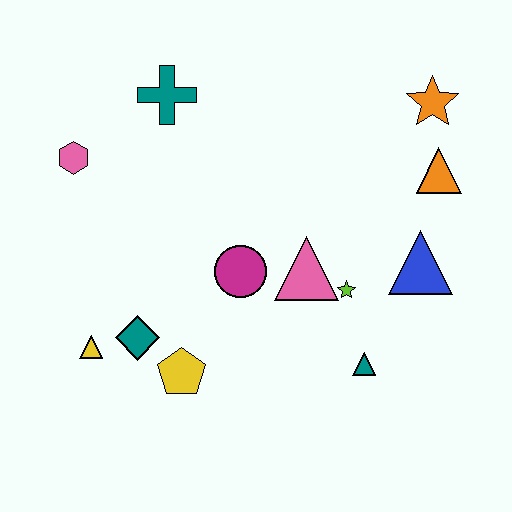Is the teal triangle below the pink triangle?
Yes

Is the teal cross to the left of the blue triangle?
Yes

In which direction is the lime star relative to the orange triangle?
The lime star is below the orange triangle.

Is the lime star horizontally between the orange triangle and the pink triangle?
Yes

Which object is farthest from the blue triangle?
The pink hexagon is farthest from the blue triangle.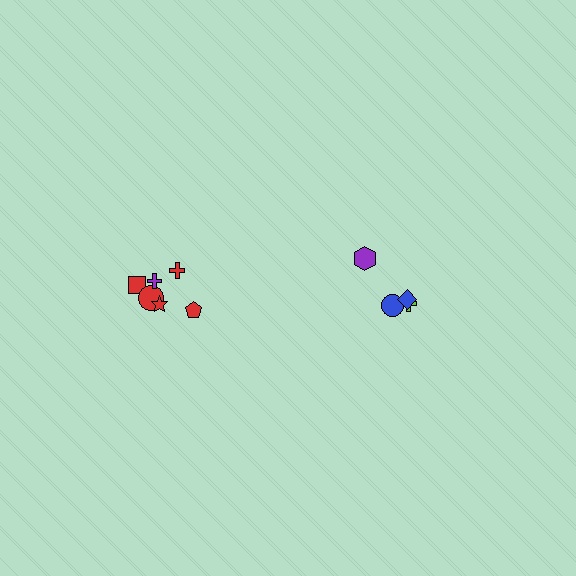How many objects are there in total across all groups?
There are 10 objects.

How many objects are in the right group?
There are 4 objects.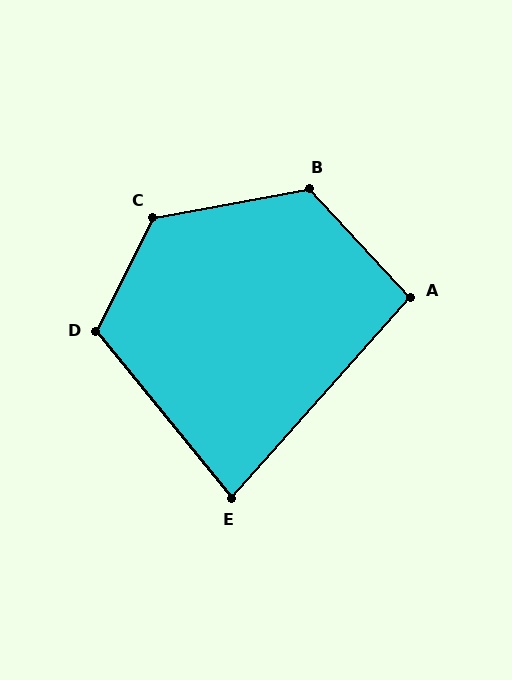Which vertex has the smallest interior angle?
E, at approximately 81 degrees.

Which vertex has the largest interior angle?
C, at approximately 127 degrees.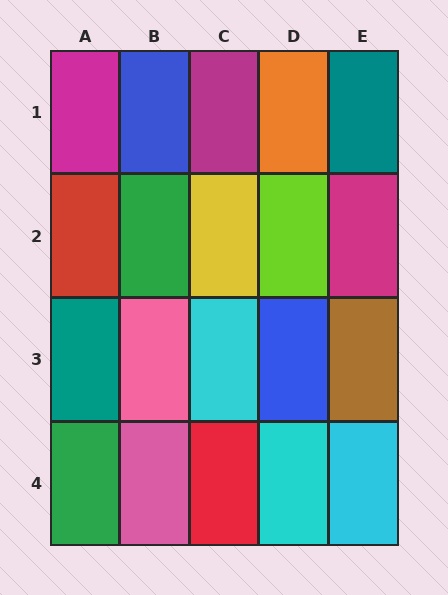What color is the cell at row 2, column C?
Yellow.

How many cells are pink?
2 cells are pink.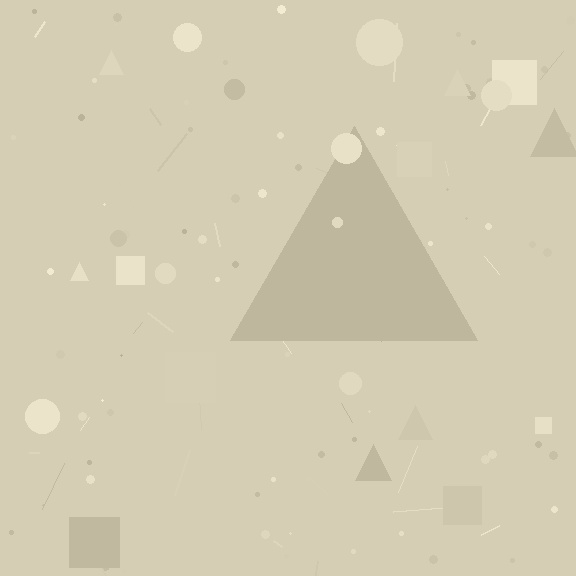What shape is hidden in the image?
A triangle is hidden in the image.